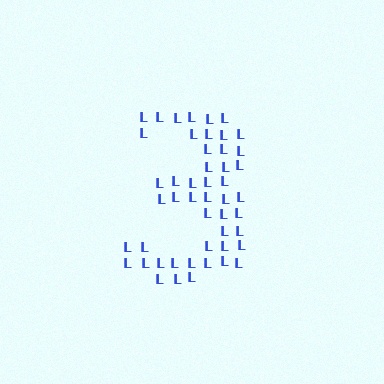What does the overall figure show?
The overall figure shows the digit 3.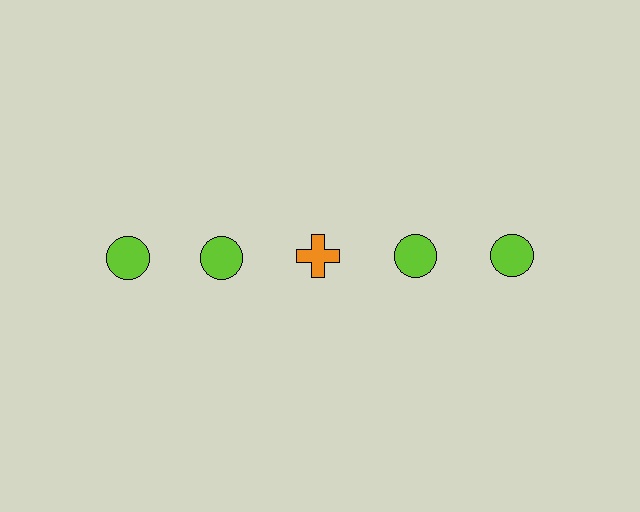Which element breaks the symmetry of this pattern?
The orange cross in the top row, center column breaks the symmetry. All other shapes are lime circles.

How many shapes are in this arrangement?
There are 5 shapes arranged in a grid pattern.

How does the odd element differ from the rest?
It differs in both color (orange instead of lime) and shape (cross instead of circle).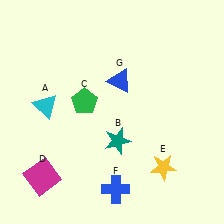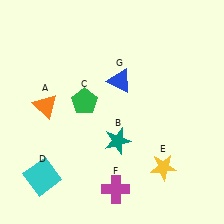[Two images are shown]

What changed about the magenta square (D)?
In Image 1, D is magenta. In Image 2, it changed to cyan.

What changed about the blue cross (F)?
In Image 1, F is blue. In Image 2, it changed to magenta.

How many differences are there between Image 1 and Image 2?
There are 3 differences between the two images.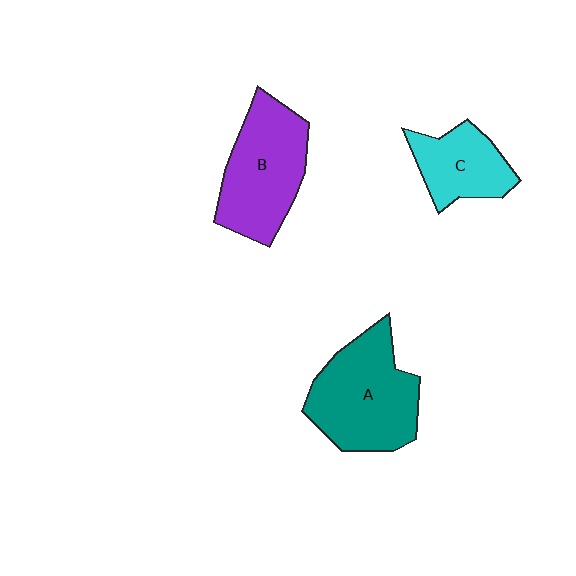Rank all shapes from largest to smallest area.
From largest to smallest: A (teal), B (purple), C (cyan).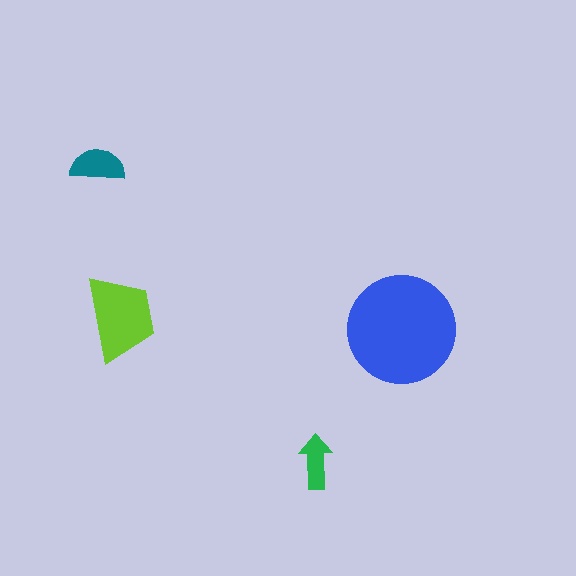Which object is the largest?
The blue circle.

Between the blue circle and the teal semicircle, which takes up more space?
The blue circle.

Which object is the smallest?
The green arrow.